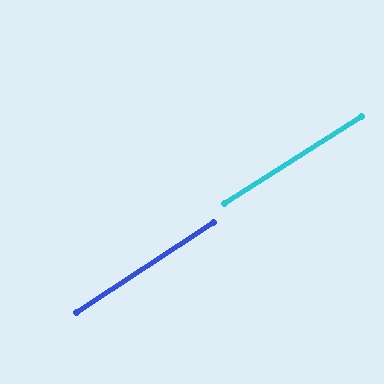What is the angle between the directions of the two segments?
Approximately 1 degree.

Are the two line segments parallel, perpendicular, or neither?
Parallel — their directions differ by only 0.6°.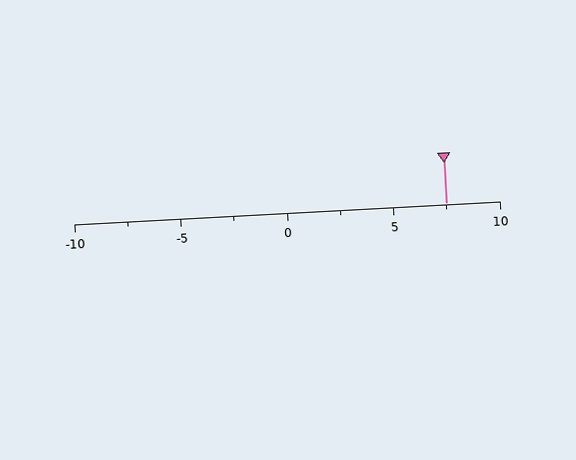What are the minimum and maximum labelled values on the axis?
The axis runs from -10 to 10.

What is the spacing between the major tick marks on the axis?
The major ticks are spaced 5 apart.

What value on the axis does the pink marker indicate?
The marker indicates approximately 7.5.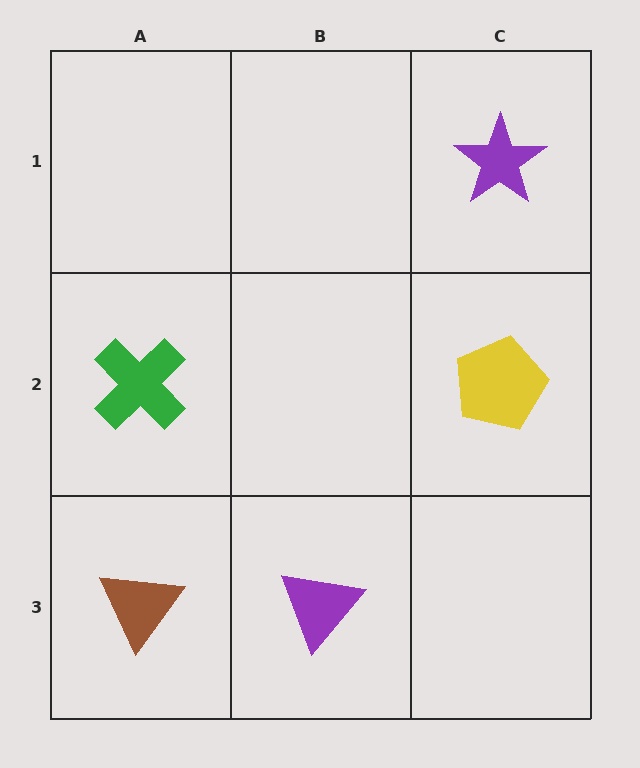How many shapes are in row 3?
2 shapes.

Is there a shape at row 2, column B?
No, that cell is empty.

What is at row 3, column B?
A purple triangle.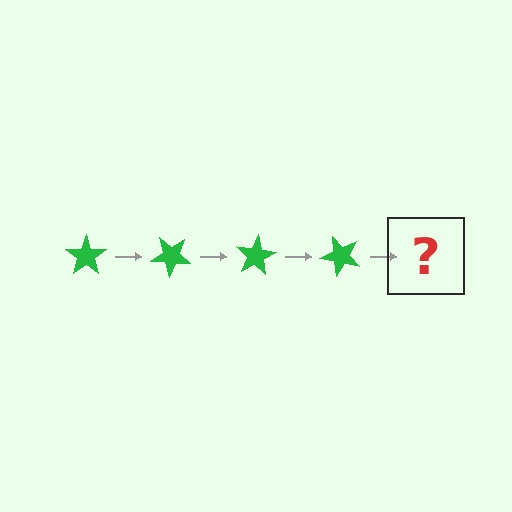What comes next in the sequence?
The next element should be a green star rotated 160 degrees.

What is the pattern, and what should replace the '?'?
The pattern is that the star rotates 40 degrees each step. The '?' should be a green star rotated 160 degrees.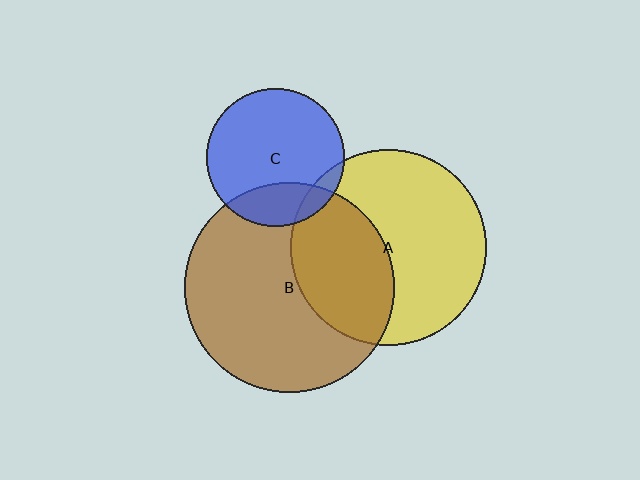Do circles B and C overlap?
Yes.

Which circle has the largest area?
Circle B (brown).